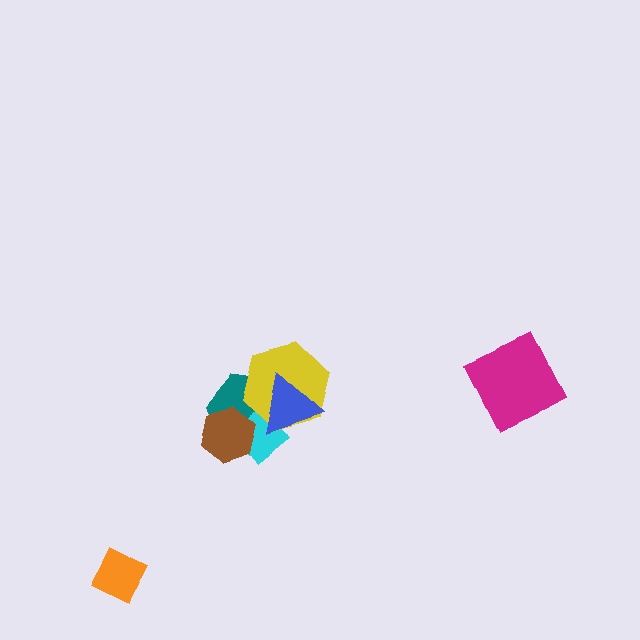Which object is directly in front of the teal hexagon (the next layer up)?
The cyan diamond is directly in front of the teal hexagon.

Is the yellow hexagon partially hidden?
Yes, it is partially covered by another shape.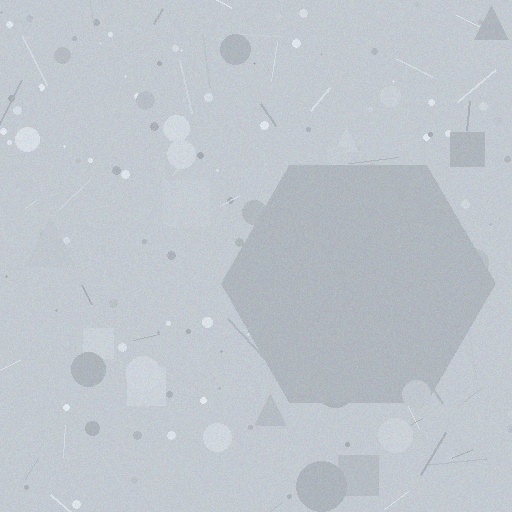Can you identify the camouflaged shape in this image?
The camouflaged shape is a hexagon.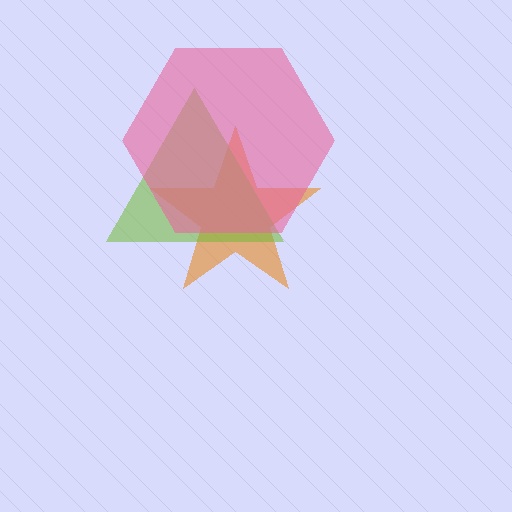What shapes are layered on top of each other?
The layered shapes are: an orange star, a lime triangle, a pink hexagon.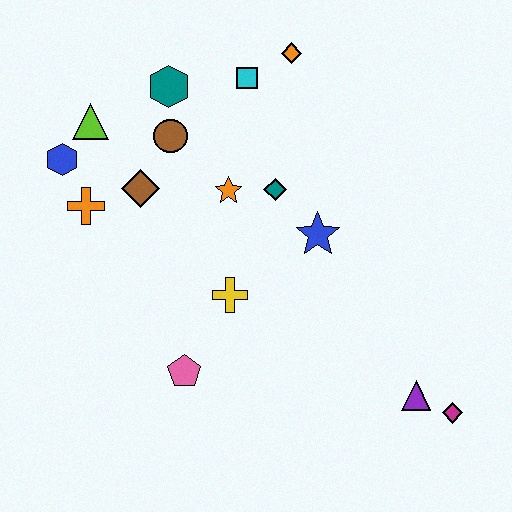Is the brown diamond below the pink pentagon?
No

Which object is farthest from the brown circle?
The magenta diamond is farthest from the brown circle.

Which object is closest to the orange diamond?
The cyan square is closest to the orange diamond.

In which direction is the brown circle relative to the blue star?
The brown circle is to the left of the blue star.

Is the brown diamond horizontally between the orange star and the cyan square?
No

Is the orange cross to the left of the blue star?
Yes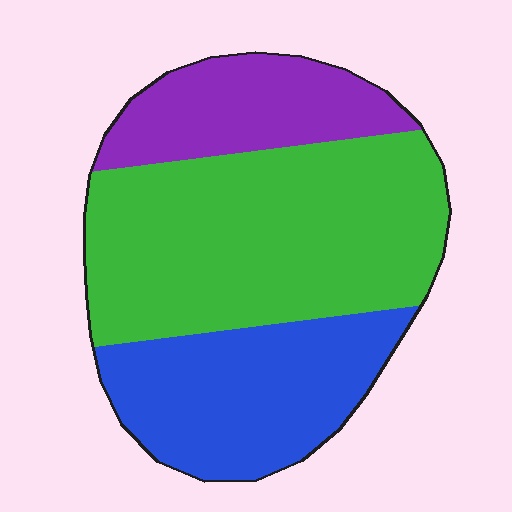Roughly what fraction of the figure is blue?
Blue covers about 30% of the figure.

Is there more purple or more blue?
Blue.